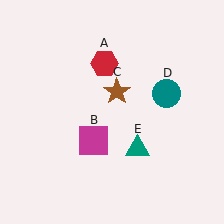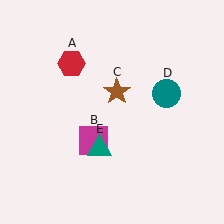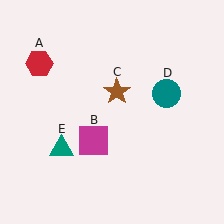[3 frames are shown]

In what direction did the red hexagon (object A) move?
The red hexagon (object A) moved left.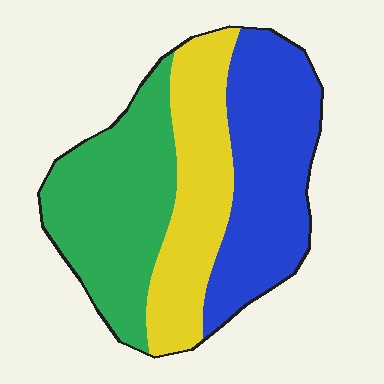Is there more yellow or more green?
Green.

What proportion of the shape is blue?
Blue covers 36% of the shape.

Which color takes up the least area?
Yellow, at roughly 30%.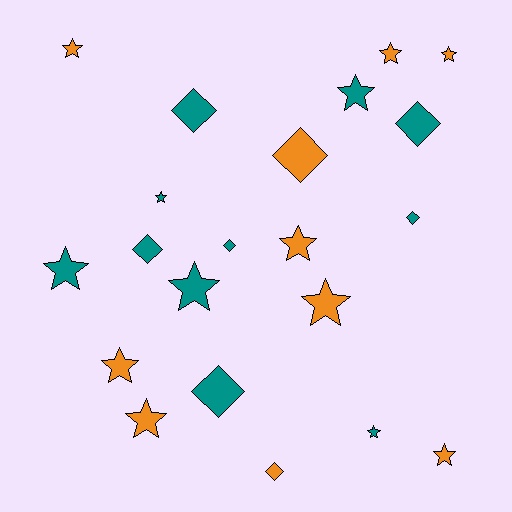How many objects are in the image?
There are 21 objects.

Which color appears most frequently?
Teal, with 11 objects.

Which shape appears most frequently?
Star, with 13 objects.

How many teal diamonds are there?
There are 6 teal diamonds.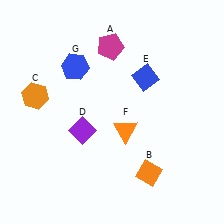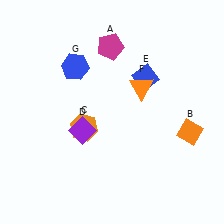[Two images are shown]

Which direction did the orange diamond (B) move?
The orange diamond (B) moved up.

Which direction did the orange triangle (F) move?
The orange triangle (F) moved up.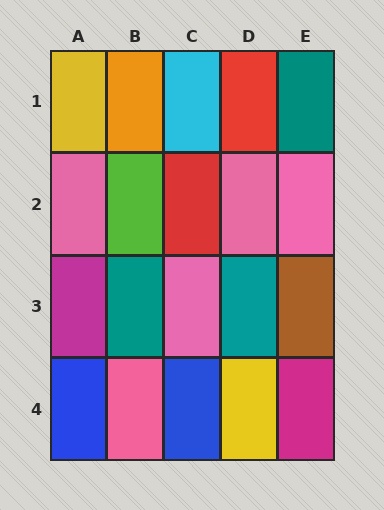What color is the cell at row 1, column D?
Red.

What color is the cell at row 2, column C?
Red.